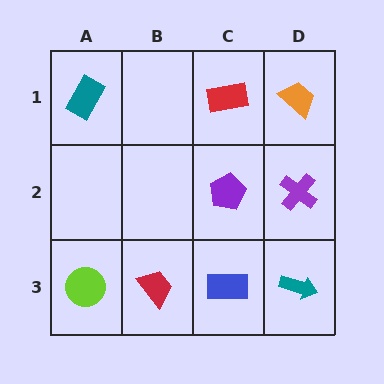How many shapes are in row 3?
4 shapes.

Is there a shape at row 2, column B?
No, that cell is empty.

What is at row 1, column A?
A teal rectangle.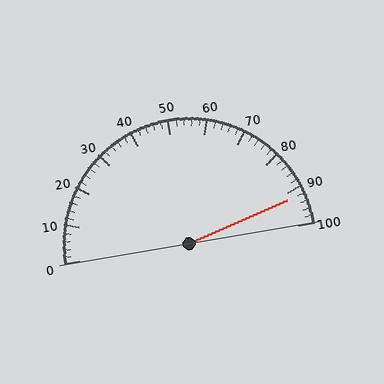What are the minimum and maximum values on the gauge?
The gauge ranges from 0 to 100.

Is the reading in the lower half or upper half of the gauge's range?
The reading is in the upper half of the range (0 to 100).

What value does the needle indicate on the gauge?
The needle indicates approximately 92.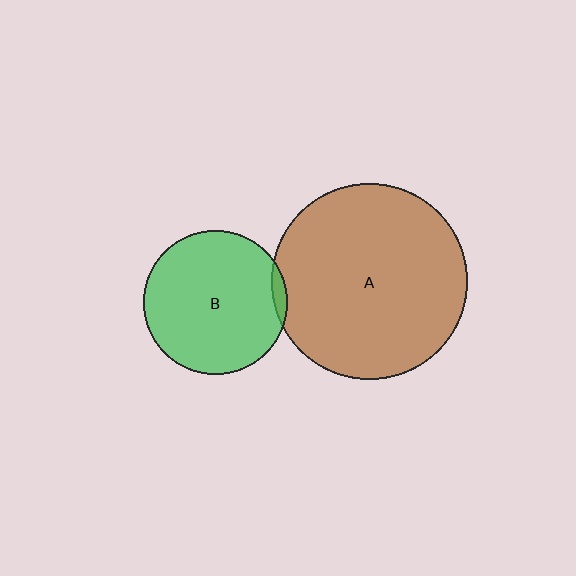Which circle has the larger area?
Circle A (brown).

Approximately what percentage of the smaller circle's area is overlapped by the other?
Approximately 5%.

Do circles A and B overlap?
Yes.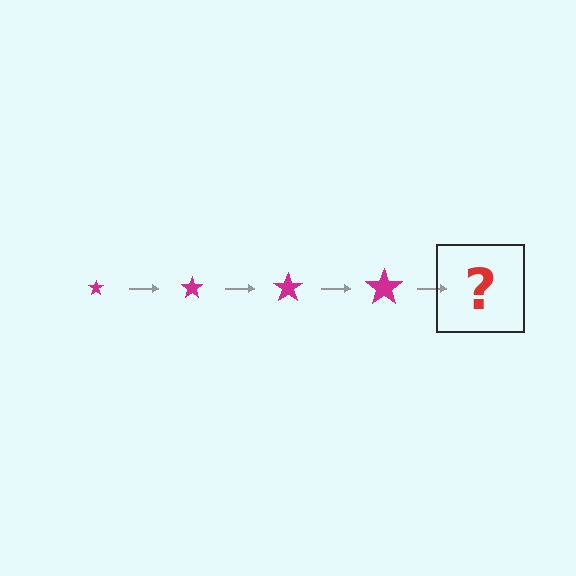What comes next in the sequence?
The next element should be a magenta star, larger than the previous one.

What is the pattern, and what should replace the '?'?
The pattern is that the star gets progressively larger each step. The '?' should be a magenta star, larger than the previous one.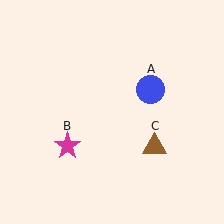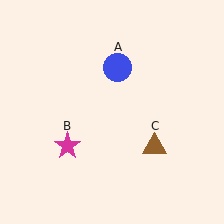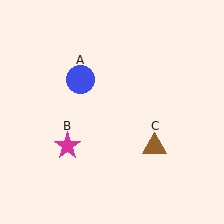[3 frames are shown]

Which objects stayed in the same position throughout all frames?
Magenta star (object B) and brown triangle (object C) remained stationary.